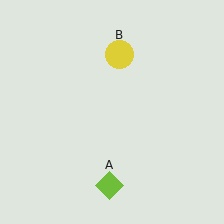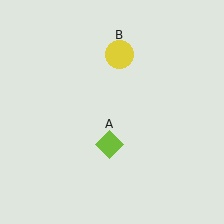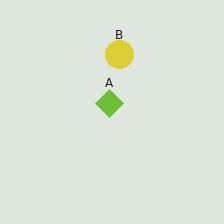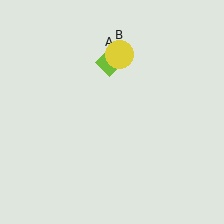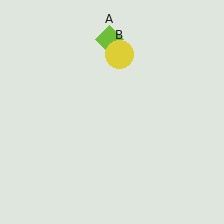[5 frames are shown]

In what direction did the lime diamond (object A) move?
The lime diamond (object A) moved up.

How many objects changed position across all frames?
1 object changed position: lime diamond (object A).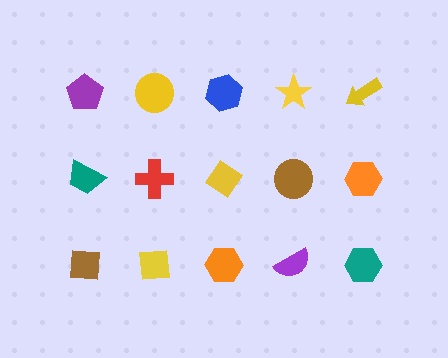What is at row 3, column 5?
A teal hexagon.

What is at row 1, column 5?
A yellow arrow.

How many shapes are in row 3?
5 shapes.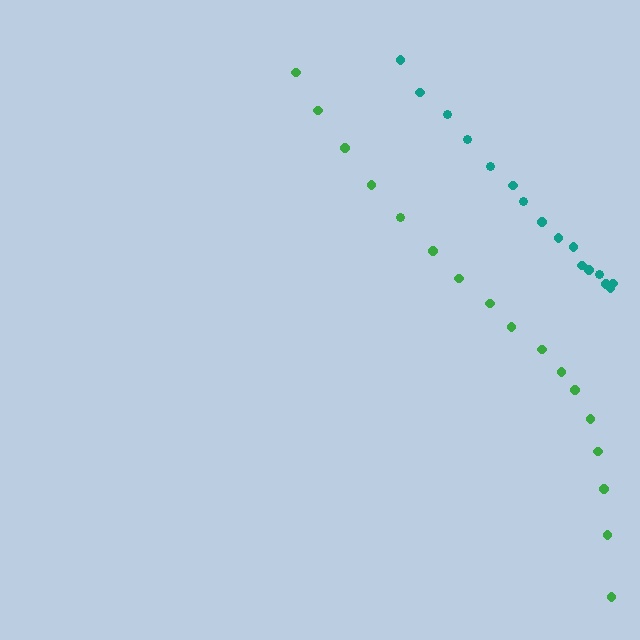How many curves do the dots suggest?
There are 2 distinct paths.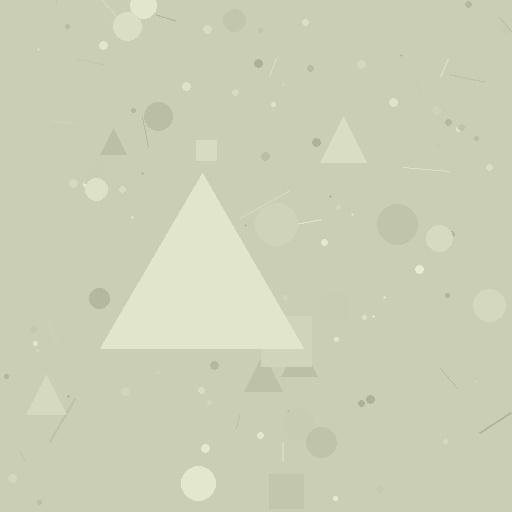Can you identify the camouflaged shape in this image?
The camouflaged shape is a triangle.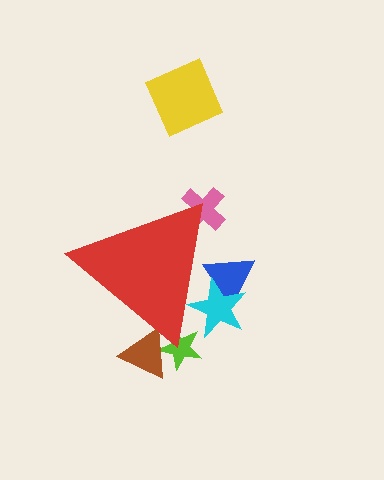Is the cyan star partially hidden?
Yes, the cyan star is partially hidden behind the red triangle.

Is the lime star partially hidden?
Yes, the lime star is partially hidden behind the red triangle.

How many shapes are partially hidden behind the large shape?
5 shapes are partially hidden.